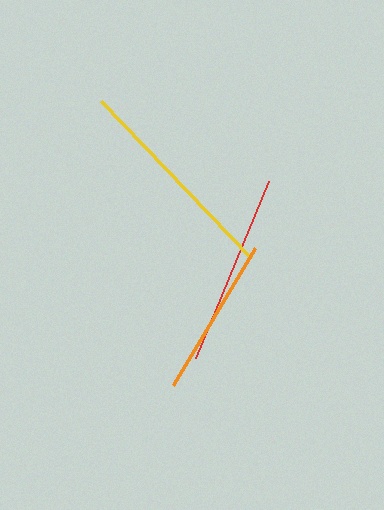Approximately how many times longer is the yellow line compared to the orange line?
The yellow line is approximately 1.4 times the length of the orange line.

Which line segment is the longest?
The yellow line is the longest at approximately 217 pixels.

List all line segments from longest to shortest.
From longest to shortest: yellow, red, orange.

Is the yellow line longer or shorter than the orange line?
The yellow line is longer than the orange line.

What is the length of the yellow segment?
The yellow segment is approximately 217 pixels long.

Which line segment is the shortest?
The orange line is the shortest at approximately 160 pixels.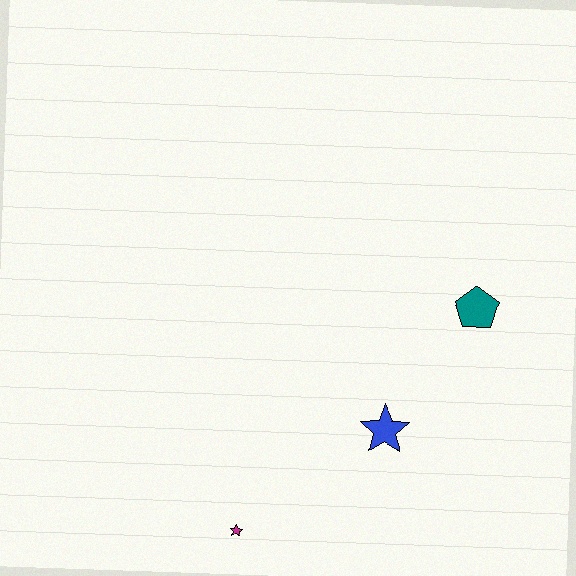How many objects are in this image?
There are 3 objects.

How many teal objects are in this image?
There is 1 teal object.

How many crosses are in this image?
There are no crosses.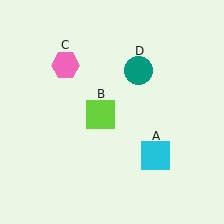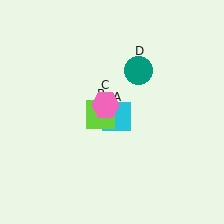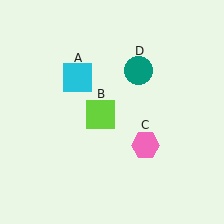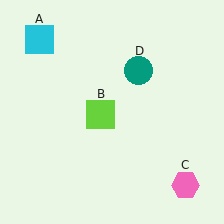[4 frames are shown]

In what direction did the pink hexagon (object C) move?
The pink hexagon (object C) moved down and to the right.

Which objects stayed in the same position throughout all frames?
Lime square (object B) and teal circle (object D) remained stationary.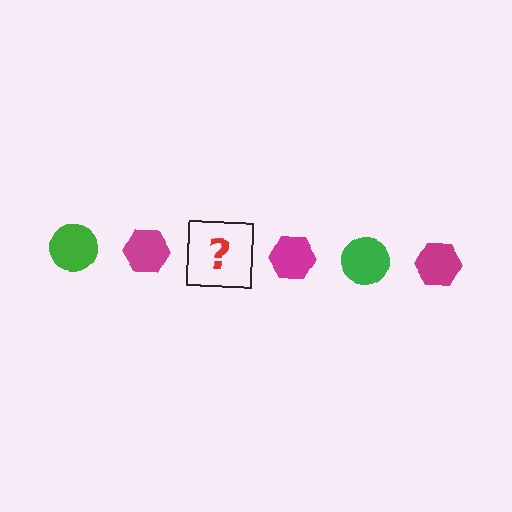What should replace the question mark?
The question mark should be replaced with a green circle.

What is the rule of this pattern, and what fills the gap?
The rule is that the pattern alternates between green circle and magenta hexagon. The gap should be filled with a green circle.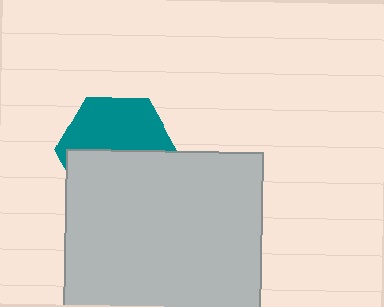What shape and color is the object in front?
The object in front is a light gray square.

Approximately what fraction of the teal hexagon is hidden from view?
Roughly 50% of the teal hexagon is hidden behind the light gray square.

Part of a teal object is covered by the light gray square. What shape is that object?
It is a hexagon.